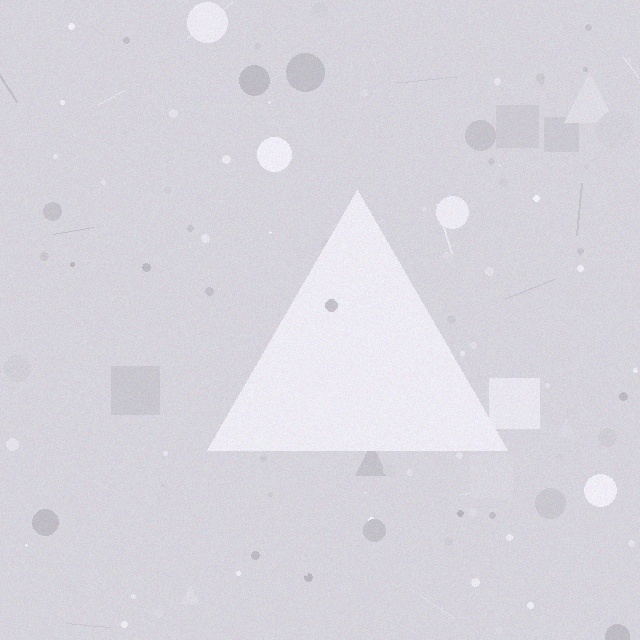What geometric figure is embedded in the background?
A triangle is embedded in the background.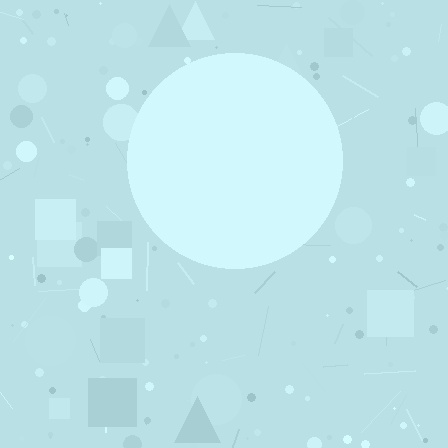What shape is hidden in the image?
A circle is hidden in the image.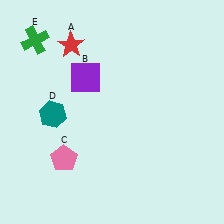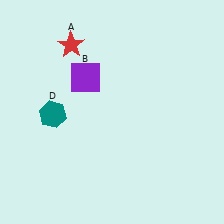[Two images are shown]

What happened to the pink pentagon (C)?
The pink pentagon (C) was removed in Image 2. It was in the bottom-left area of Image 1.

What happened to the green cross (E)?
The green cross (E) was removed in Image 2. It was in the top-left area of Image 1.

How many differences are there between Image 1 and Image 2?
There are 2 differences between the two images.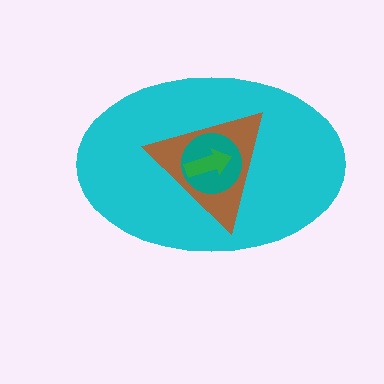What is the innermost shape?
The green arrow.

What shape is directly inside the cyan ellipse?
The brown triangle.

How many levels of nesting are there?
4.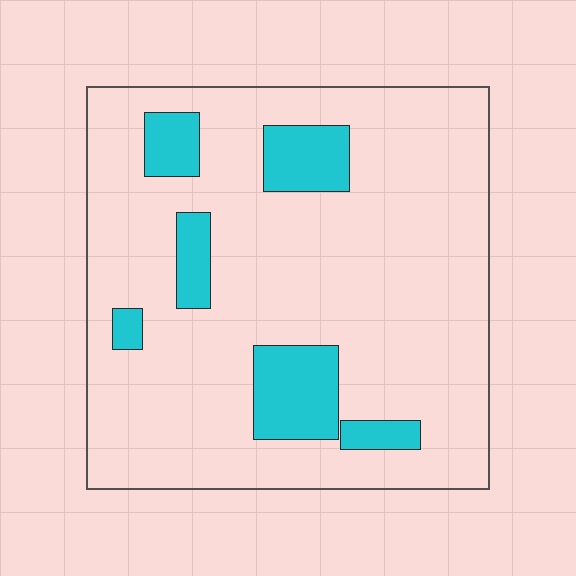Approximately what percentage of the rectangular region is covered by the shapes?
Approximately 15%.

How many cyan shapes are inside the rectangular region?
6.